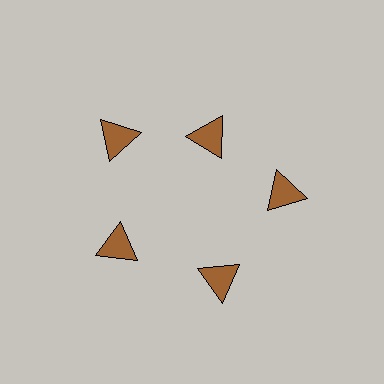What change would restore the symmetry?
The symmetry would be restored by moving it outward, back onto the ring so that all 5 triangles sit at equal angles and equal distance from the center.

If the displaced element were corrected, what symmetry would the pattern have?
It would have 5-fold rotational symmetry — the pattern would map onto itself every 72 degrees.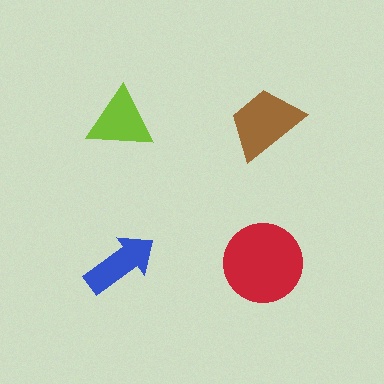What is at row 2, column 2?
A red circle.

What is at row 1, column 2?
A brown trapezoid.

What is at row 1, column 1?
A lime triangle.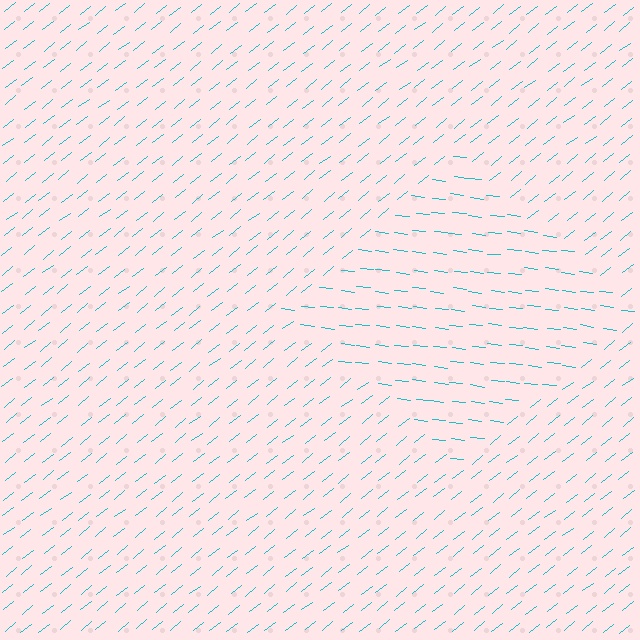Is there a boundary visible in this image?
Yes, there is a texture boundary formed by a change in line orientation.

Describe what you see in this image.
The image is filled with small cyan line segments. A diamond region in the image has lines oriented differently from the surrounding lines, creating a visible texture boundary.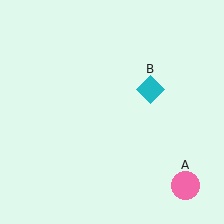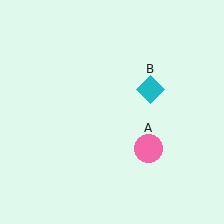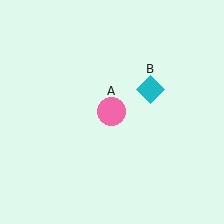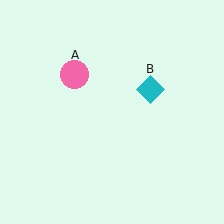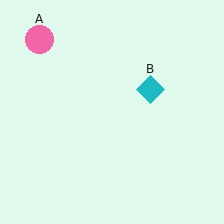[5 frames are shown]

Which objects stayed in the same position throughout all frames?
Cyan diamond (object B) remained stationary.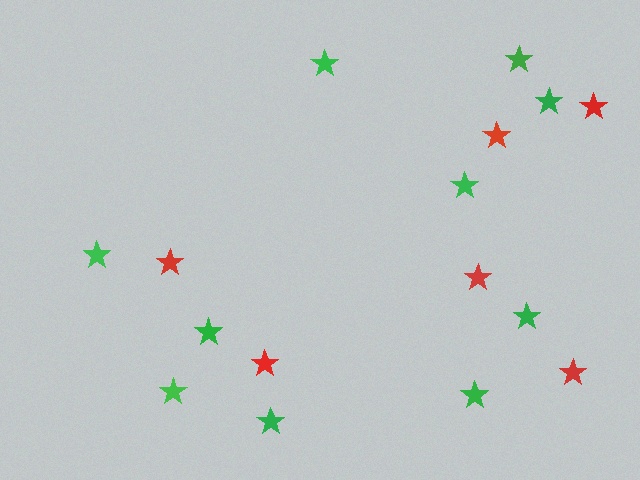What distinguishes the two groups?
There are 2 groups: one group of red stars (6) and one group of green stars (10).